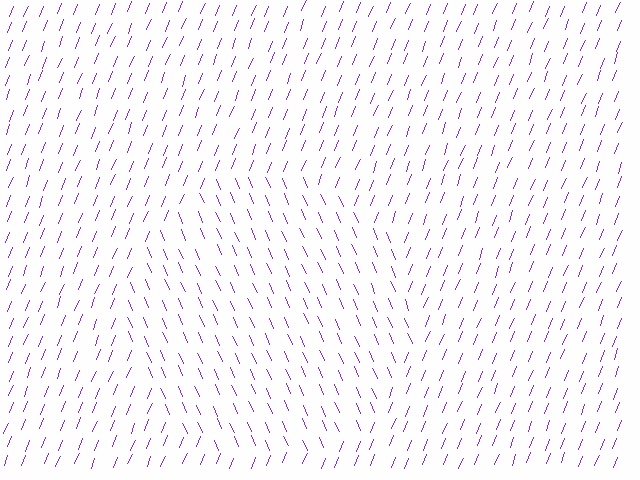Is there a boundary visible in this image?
Yes, there is a texture boundary formed by a change in line orientation.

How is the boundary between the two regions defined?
The boundary is defined purely by a change in line orientation (approximately 45 degrees difference). All lines are the same color and thickness.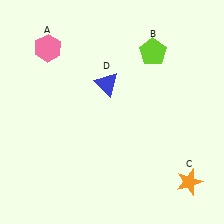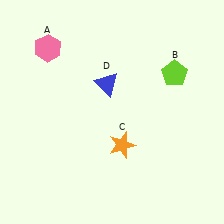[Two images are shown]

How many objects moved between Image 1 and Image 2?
2 objects moved between the two images.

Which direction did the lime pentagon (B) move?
The lime pentagon (B) moved right.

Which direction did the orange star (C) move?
The orange star (C) moved left.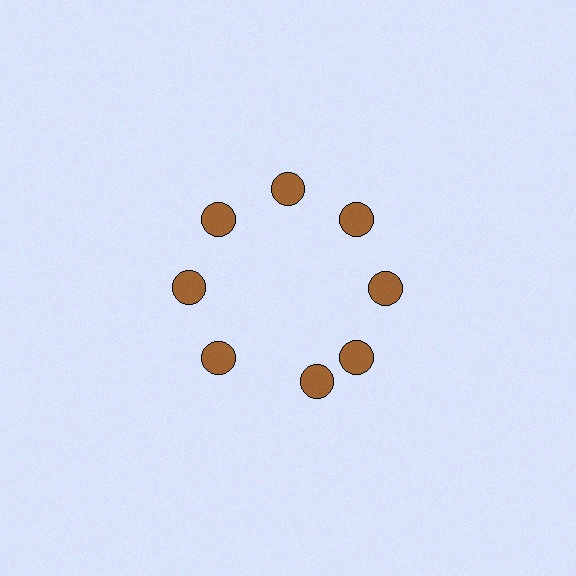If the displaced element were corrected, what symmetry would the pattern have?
It would have 8-fold rotational symmetry — the pattern would map onto itself every 45 degrees.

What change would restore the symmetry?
The symmetry would be restored by rotating it back into even spacing with its neighbors so that all 8 circles sit at equal angles and equal distance from the center.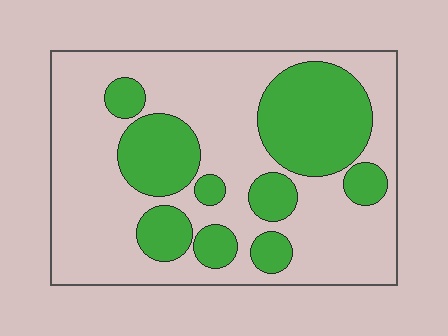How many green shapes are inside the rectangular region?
9.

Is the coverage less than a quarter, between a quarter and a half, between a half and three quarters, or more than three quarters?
Between a quarter and a half.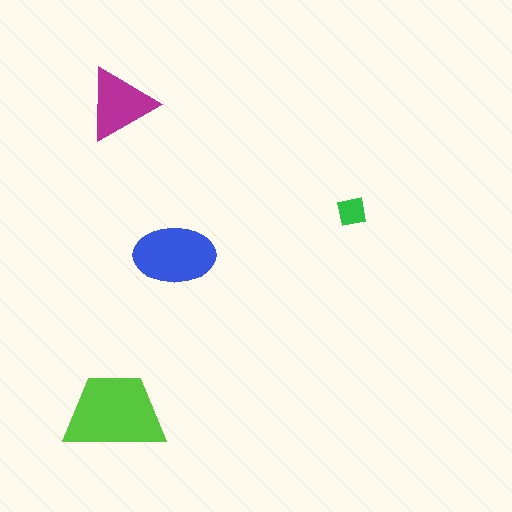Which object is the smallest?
The green square.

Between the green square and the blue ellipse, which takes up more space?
The blue ellipse.